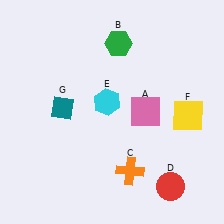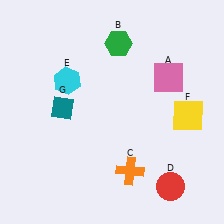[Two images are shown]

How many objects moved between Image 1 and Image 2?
2 objects moved between the two images.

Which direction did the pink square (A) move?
The pink square (A) moved up.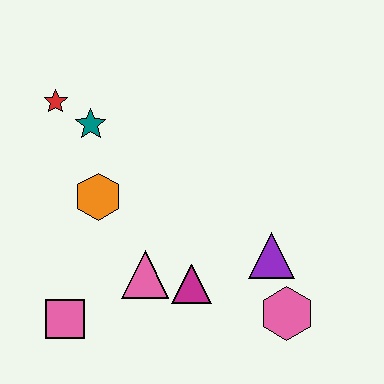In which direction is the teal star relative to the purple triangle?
The teal star is to the left of the purple triangle.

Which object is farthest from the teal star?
The pink hexagon is farthest from the teal star.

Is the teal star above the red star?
No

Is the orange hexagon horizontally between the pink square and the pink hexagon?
Yes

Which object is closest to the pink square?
The pink triangle is closest to the pink square.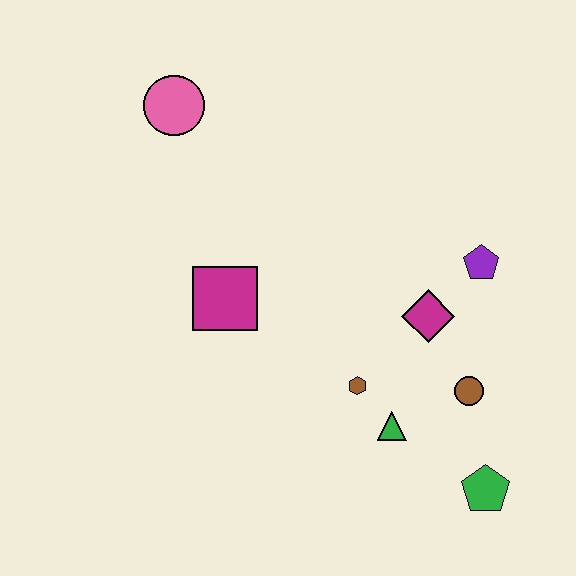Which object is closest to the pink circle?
The magenta square is closest to the pink circle.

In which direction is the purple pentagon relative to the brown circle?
The purple pentagon is above the brown circle.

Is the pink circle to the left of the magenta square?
Yes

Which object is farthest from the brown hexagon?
The pink circle is farthest from the brown hexagon.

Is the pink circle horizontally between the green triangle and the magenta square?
No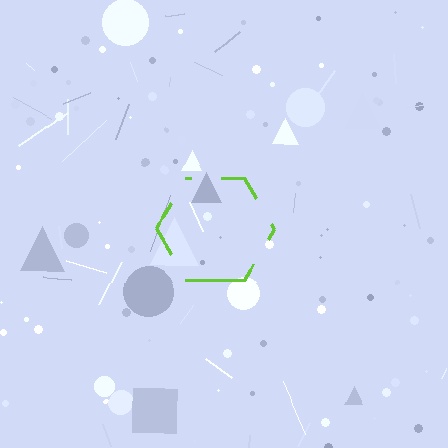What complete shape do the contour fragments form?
The contour fragments form a hexagon.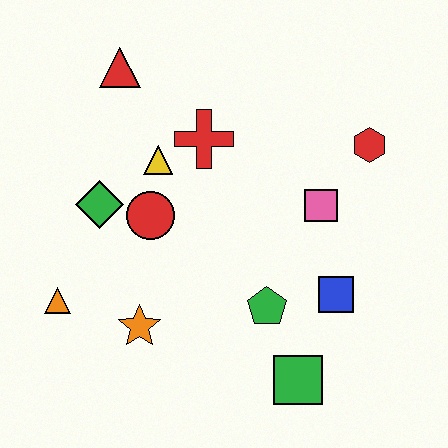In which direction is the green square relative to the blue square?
The green square is below the blue square.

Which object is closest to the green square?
The green pentagon is closest to the green square.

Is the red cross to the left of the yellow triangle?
No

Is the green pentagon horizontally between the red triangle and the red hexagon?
Yes